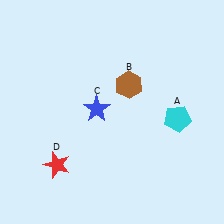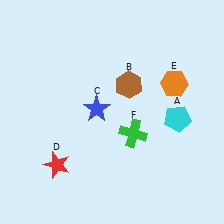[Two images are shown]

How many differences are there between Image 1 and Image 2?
There are 2 differences between the two images.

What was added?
An orange hexagon (E), a green cross (F) were added in Image 2.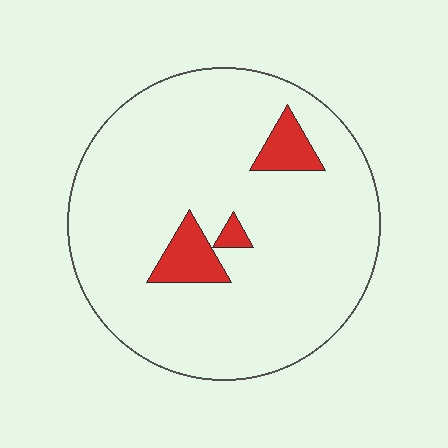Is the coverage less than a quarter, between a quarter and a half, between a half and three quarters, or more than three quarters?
Less than a quarter.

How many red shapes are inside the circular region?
3.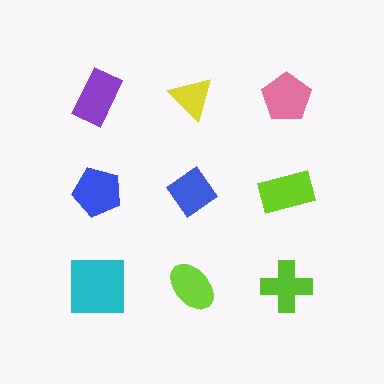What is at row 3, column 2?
A lime ellipse.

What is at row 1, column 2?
A yellow triangle.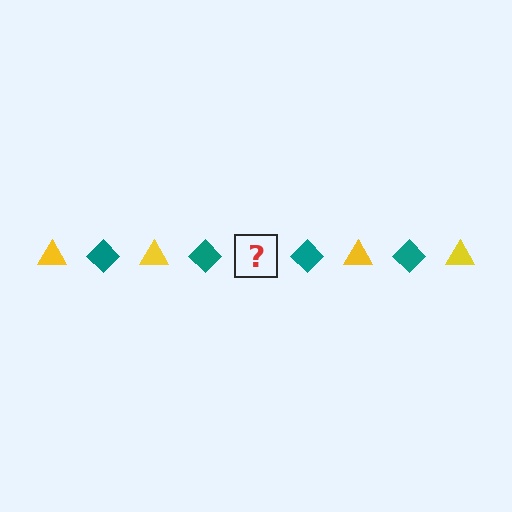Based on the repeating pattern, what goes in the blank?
The blank should be a yellow triangle.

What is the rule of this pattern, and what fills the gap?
The rule is that the pattern alternates between yellow triangle and teal diamond. The gap should be filled with a yellow triangle.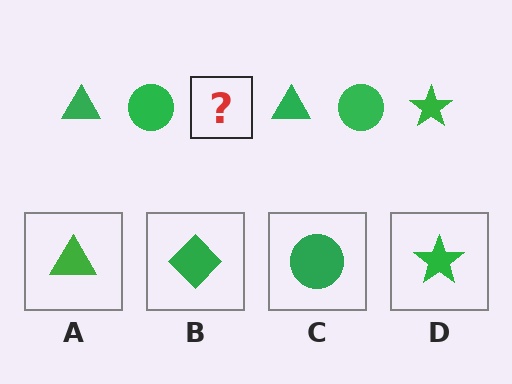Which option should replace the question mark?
Option D.